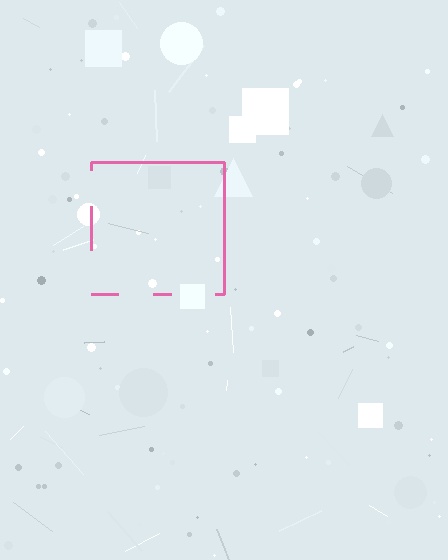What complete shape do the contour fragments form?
The contour fragments form a square.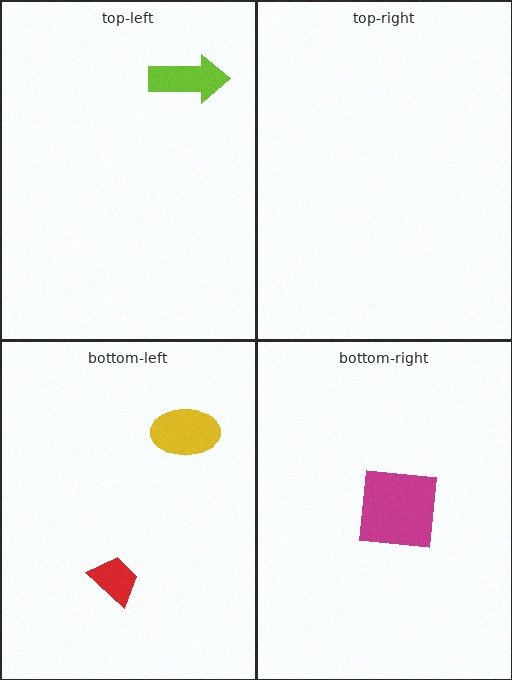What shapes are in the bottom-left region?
The yellow ellipse, the red trapezoid.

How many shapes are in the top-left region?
1.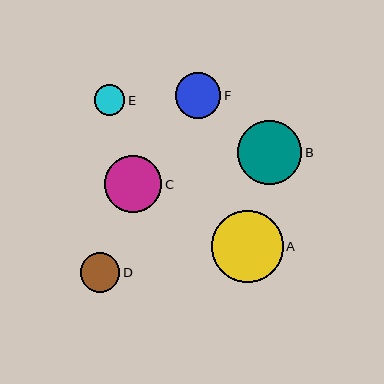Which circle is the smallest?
Circle E is the smallest with a size of approximately 30 pixels.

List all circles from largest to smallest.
From largest to smallest: A, B, C, F, D, E.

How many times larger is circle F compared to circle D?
Circle F is approximately 1.2 times the size of circle D.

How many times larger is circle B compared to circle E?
Circle B is approximately 2.1 times the size of circle E.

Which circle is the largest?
Circle A is the largest with a size of approximately 72 pixels.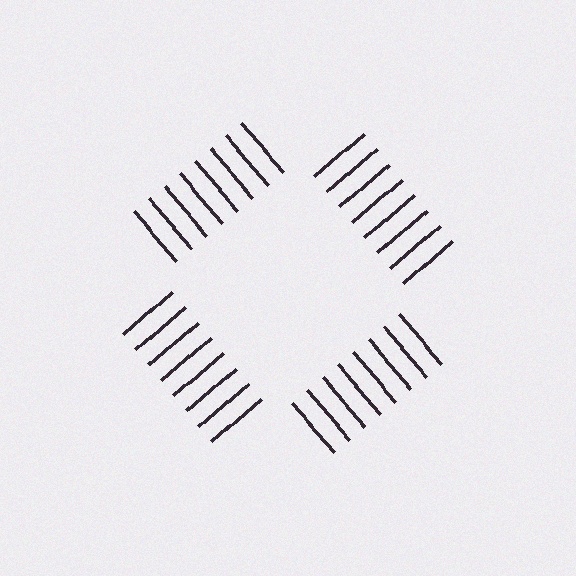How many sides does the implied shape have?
4 sides — the line-ends trace a square.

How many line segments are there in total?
32 — 8 along each of the 4 edges.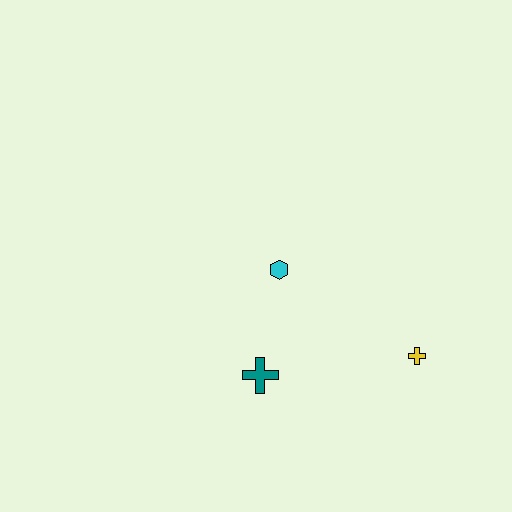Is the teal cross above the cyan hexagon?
No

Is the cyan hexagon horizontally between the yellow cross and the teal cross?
Yes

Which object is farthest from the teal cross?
The yellow cross is farthest from the teal cross.